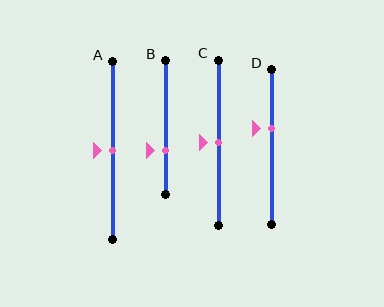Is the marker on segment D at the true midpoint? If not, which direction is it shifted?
No, the marker on segment D is shifted upward by about 12% of the segment length.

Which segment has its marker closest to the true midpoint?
Segment A has its marker closest to the true midpoint.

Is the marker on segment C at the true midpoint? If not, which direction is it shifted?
Yes, the marker on segment C is at the true midpoint.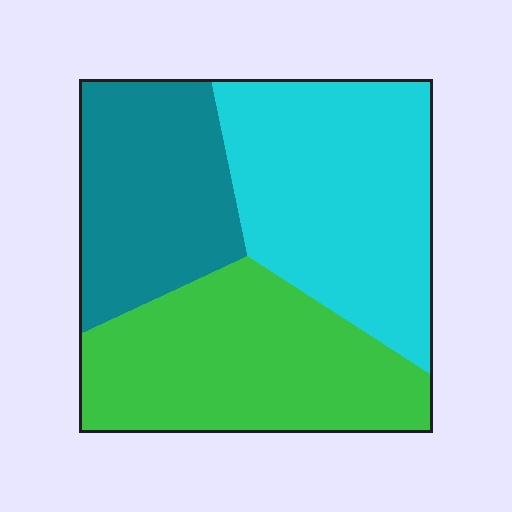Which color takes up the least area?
Teal, at roughly 25%.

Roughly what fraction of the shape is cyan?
Cyan covers roughly 40% of the shape.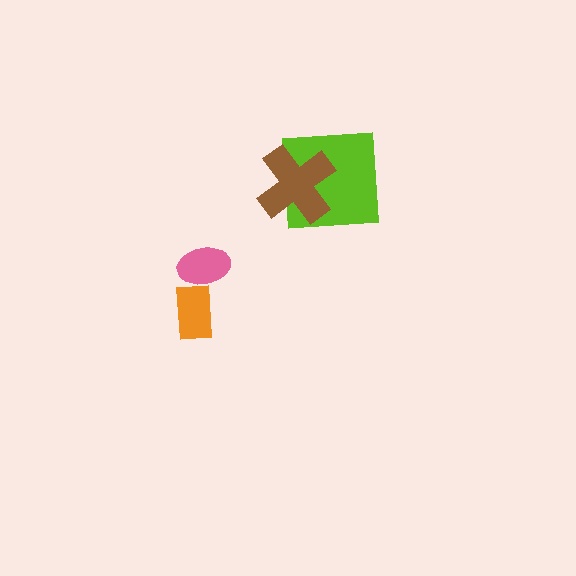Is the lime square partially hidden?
Yes, it is partially covered by another shape.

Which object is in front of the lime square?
The brown cross is in front of the lime square.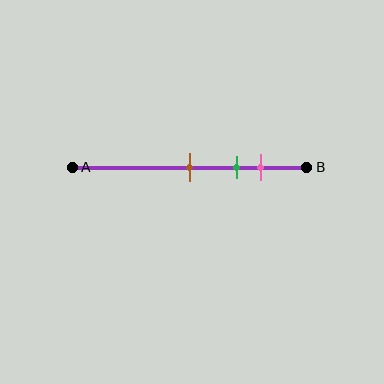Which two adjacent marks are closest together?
The green and pink marks are the closest adjacent pair.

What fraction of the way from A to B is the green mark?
The green mark is approximately 70% (0.7) of the way from A to B.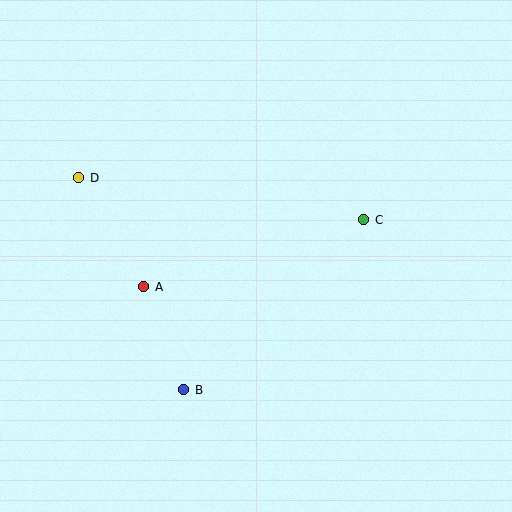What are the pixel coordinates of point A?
Point A is at (144, 287).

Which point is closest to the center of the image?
Point C at (364, 220) is closest to the center.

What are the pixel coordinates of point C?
Point C is at (364, 220).